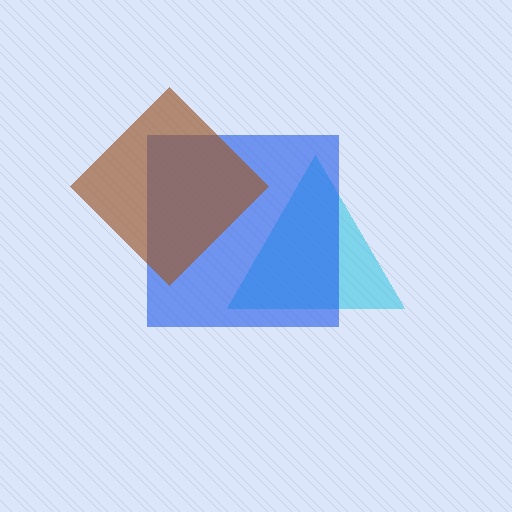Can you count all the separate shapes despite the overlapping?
Yes, there are 3 separate shapes.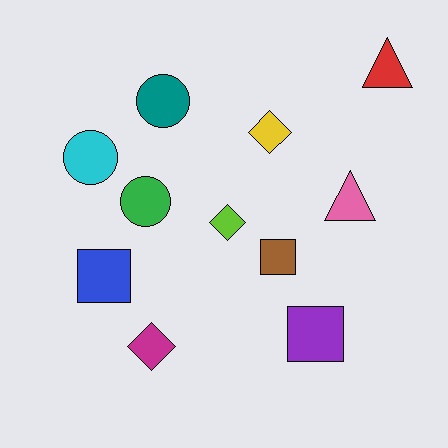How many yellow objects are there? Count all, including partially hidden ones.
There is 1 yellow object.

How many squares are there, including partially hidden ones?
There are 3 squares.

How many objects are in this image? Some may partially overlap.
There are 11 objects.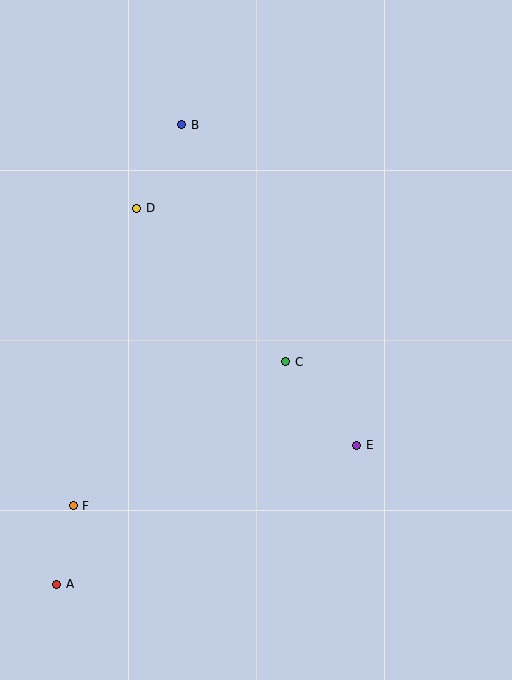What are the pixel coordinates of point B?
Point B is at (182, 125).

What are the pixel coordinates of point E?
Point E is at (357, 445).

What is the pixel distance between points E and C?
The distance between E and C is 109 pixels.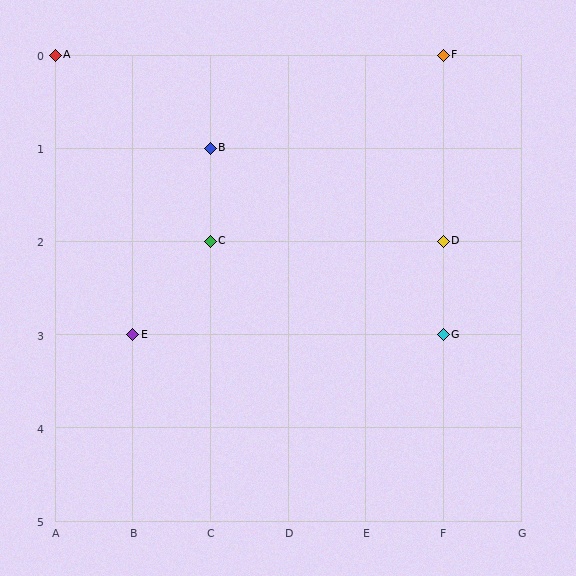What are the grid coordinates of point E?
Point E is at grid coordinates (B, 3).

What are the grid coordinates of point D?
Point D is at grid coordinates (F, 2).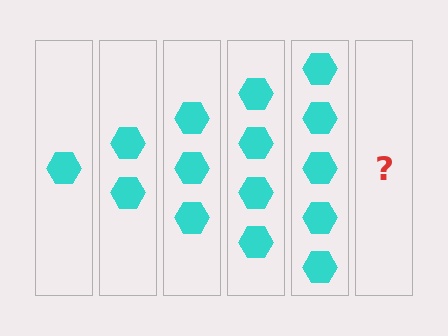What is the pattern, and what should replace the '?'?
The pattern is that each step adds one more hexagon. The '?' should be 6 hexagons.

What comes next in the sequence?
The next element should be 6 hexagons.